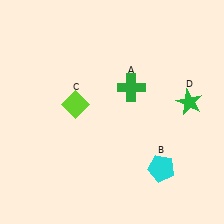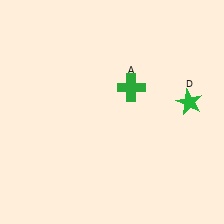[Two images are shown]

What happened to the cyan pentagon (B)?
The cyan pentagon (B) was removed in Image 2. It was in the bottom-right area of Image 1.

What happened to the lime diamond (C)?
The lime diamond (C) was removed in Image 2. It was in the top-left area of Image 1.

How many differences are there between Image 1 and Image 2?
There are 2 differences between the two images.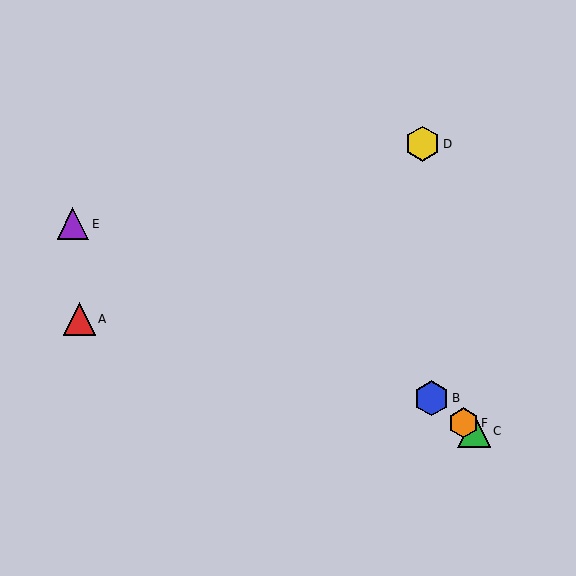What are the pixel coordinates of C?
Object C is at (474, 431).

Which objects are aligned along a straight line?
Objects B, C, F are aligned along a straight line.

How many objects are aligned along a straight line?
3 objects (B, C, F) are aligned along a straight line.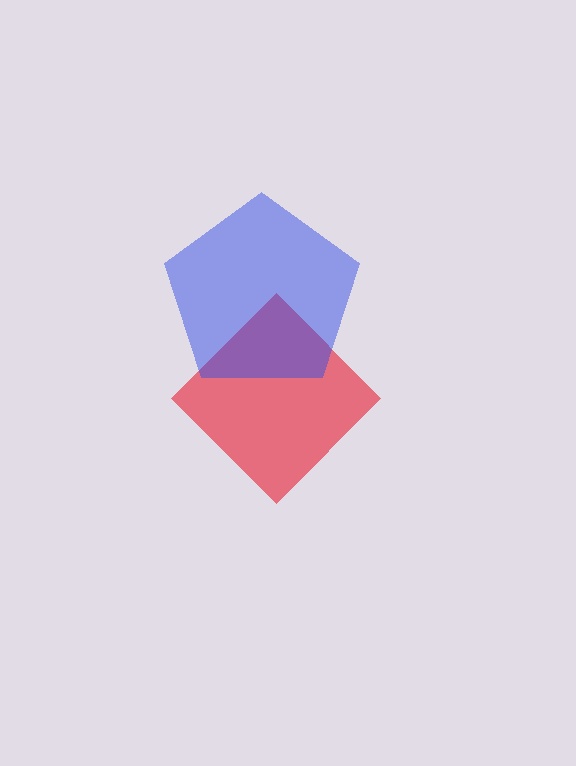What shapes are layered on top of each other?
The layered shapes are: a red diamond, a blue pentagon.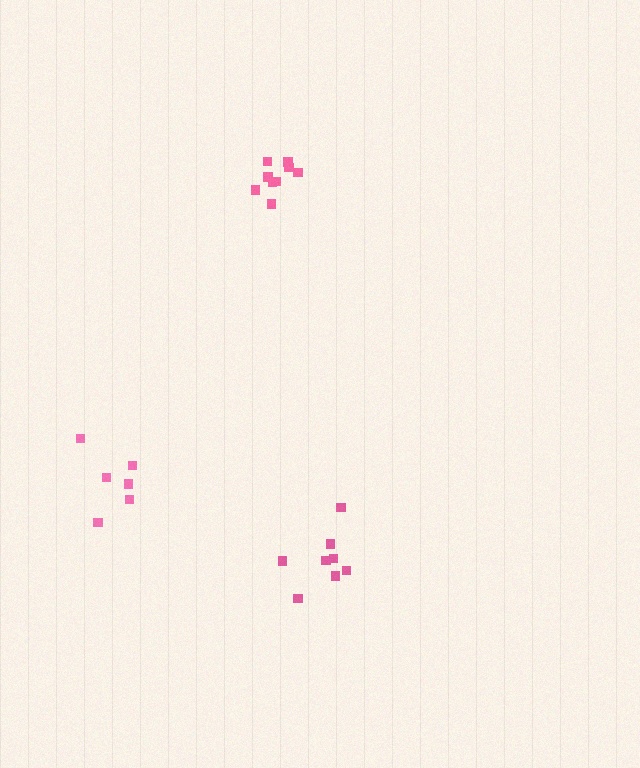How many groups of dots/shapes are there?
There are 3 groups.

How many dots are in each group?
Group 1: 9 dots, Group 2: 6 dots, Group 3: 8 dots (23 total).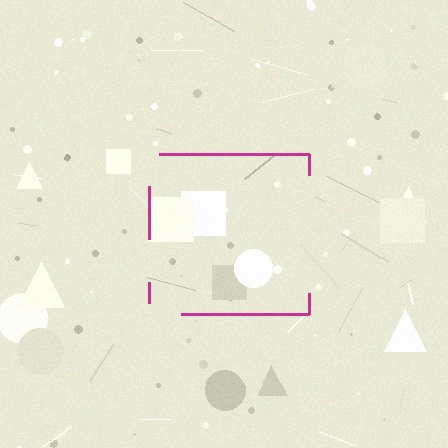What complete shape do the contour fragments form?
The contour fragments form a square.